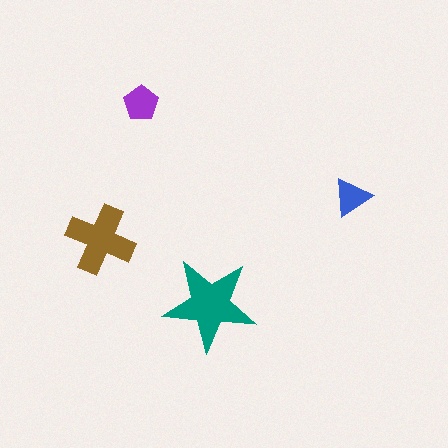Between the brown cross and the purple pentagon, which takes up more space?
The brown cross.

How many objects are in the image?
There are 4 objects in the image.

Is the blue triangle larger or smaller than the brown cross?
Smaller.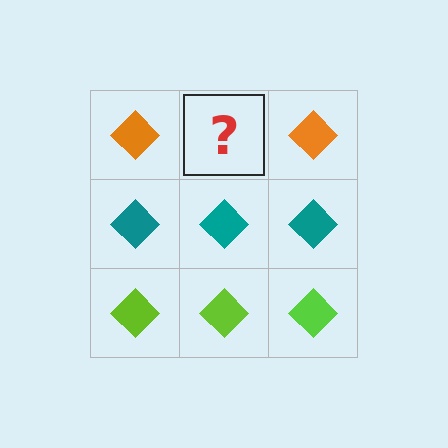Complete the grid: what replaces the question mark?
The question mark should be replaced with an orange diamond.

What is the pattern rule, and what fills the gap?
The rule is that each row has a consistent color. The gap should be filled with an orange diamond.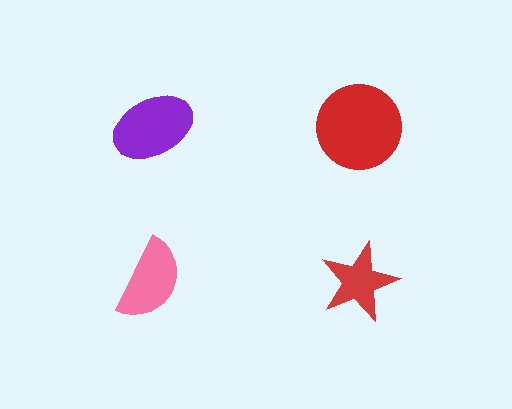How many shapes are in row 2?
2 shapes.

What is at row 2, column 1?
A pink semicircle.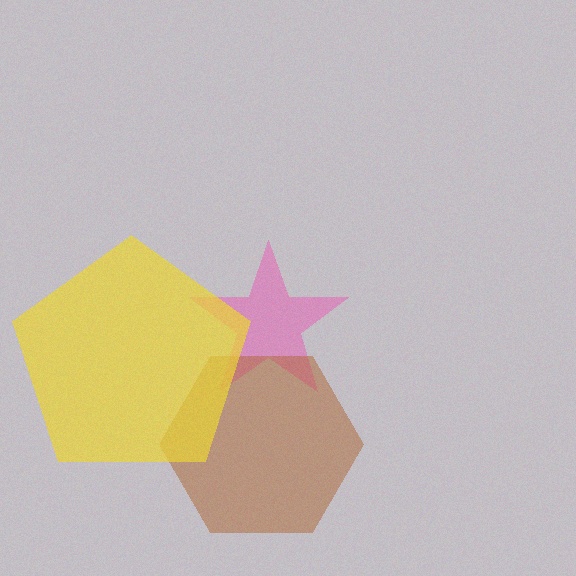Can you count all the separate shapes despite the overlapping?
Yes, there are 3 separate shapes.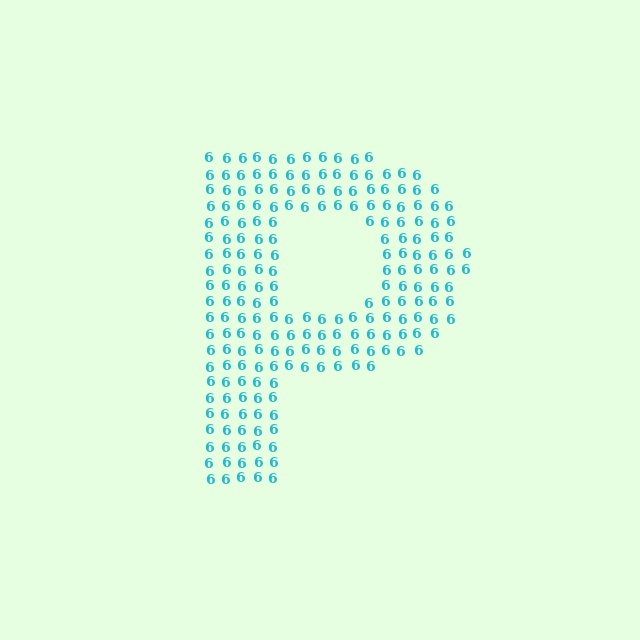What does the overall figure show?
The overall figure shows the letter P.